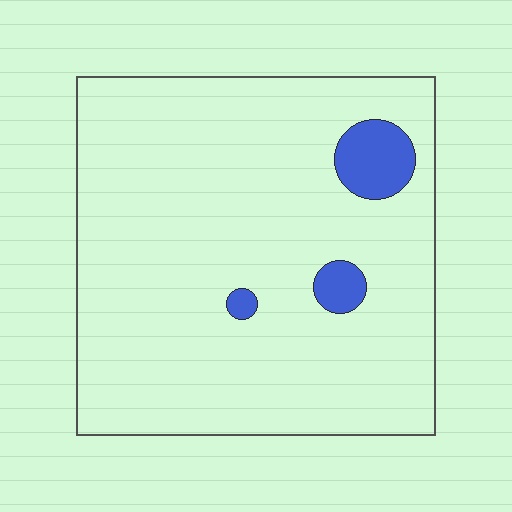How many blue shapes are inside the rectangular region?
3.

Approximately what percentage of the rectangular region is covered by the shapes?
Approximately 5%.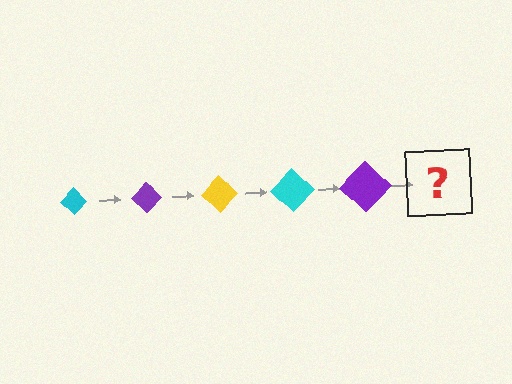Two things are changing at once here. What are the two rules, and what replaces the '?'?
The two rules are that the diamond grows larger each step and the color cycles through cyan, purple, and yellow. The '?' should be a yellow diamond, larger than the previous one.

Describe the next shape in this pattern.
It should be a yellow diamond, larger than the previous one.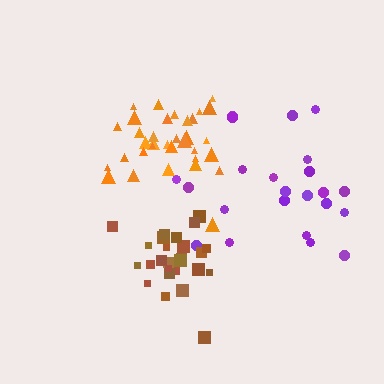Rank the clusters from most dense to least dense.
brown, orange, purple.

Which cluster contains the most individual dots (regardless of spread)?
Orange (34).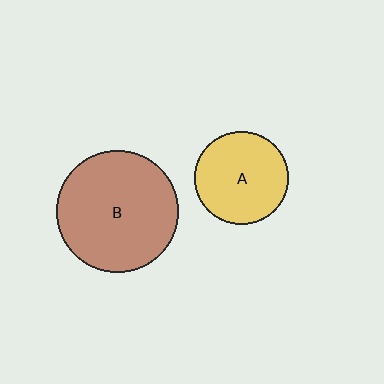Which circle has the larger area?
Circle B (brown).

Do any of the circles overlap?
No, none of the circles overlap.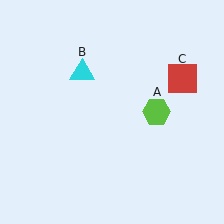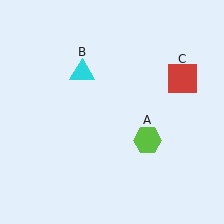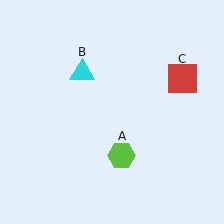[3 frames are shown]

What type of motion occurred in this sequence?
The lime hexagon (object A) rotated clockwise around the center of the scene.